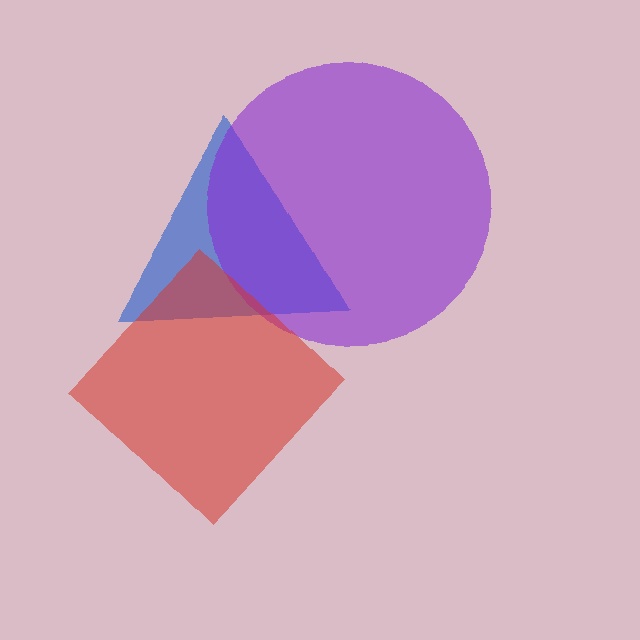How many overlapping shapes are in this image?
There are 3 overlapping shapes in the image.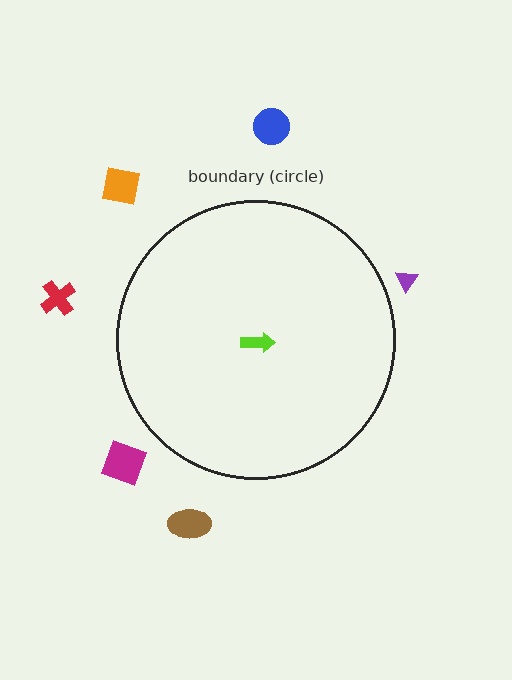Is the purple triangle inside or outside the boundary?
Outside.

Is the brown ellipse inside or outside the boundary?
Outside.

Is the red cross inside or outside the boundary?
Outside.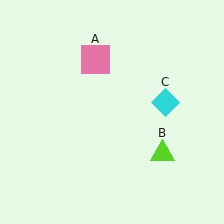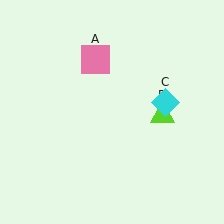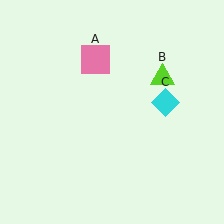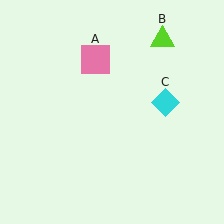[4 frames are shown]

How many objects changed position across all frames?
1 object changed position: lime triangle (object B).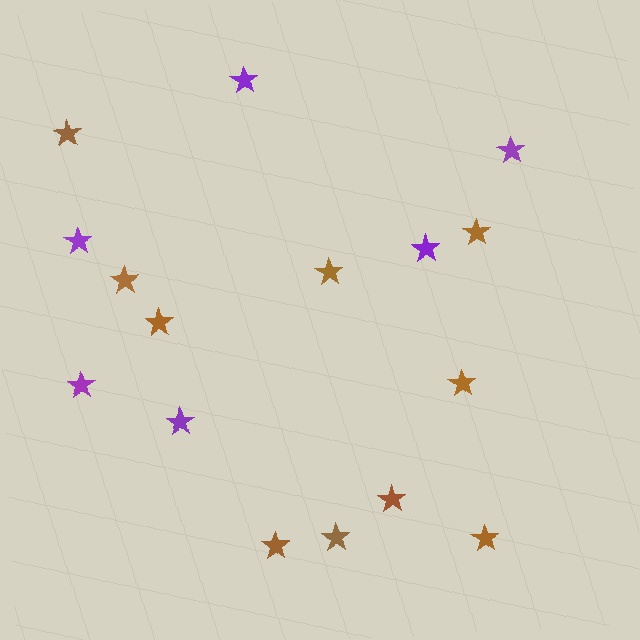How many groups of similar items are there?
There are 2 groups: one group of brown stars (10) and one group of purple stars (6).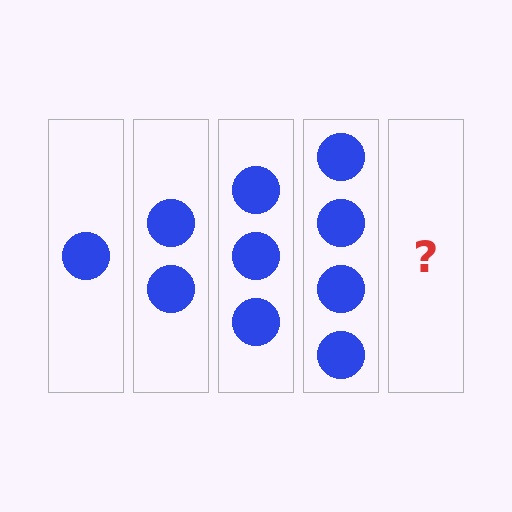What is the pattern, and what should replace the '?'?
The pattern is that each step adds one more circle. The '?' should be 5 circles.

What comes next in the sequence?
The next element should be 5 circles.